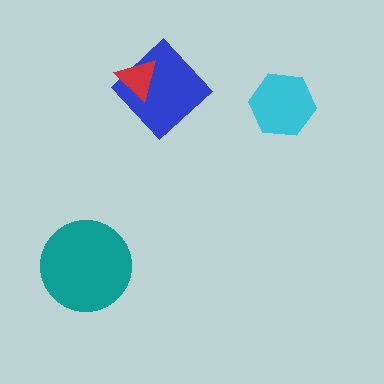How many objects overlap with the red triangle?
1 object overlaps with the red triangle.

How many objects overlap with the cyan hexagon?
0 objects overlap with the cyan hexagon.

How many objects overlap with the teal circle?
0 objects overlap with the teal circle.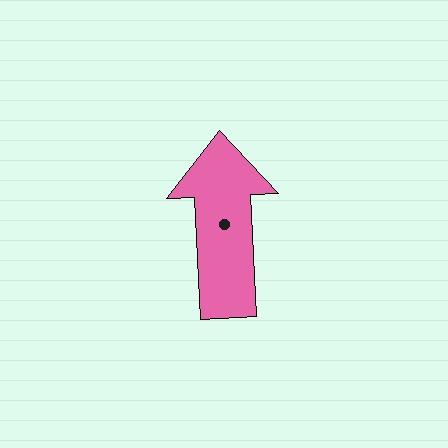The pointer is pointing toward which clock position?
Roughly 12 o'clock.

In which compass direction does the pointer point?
North.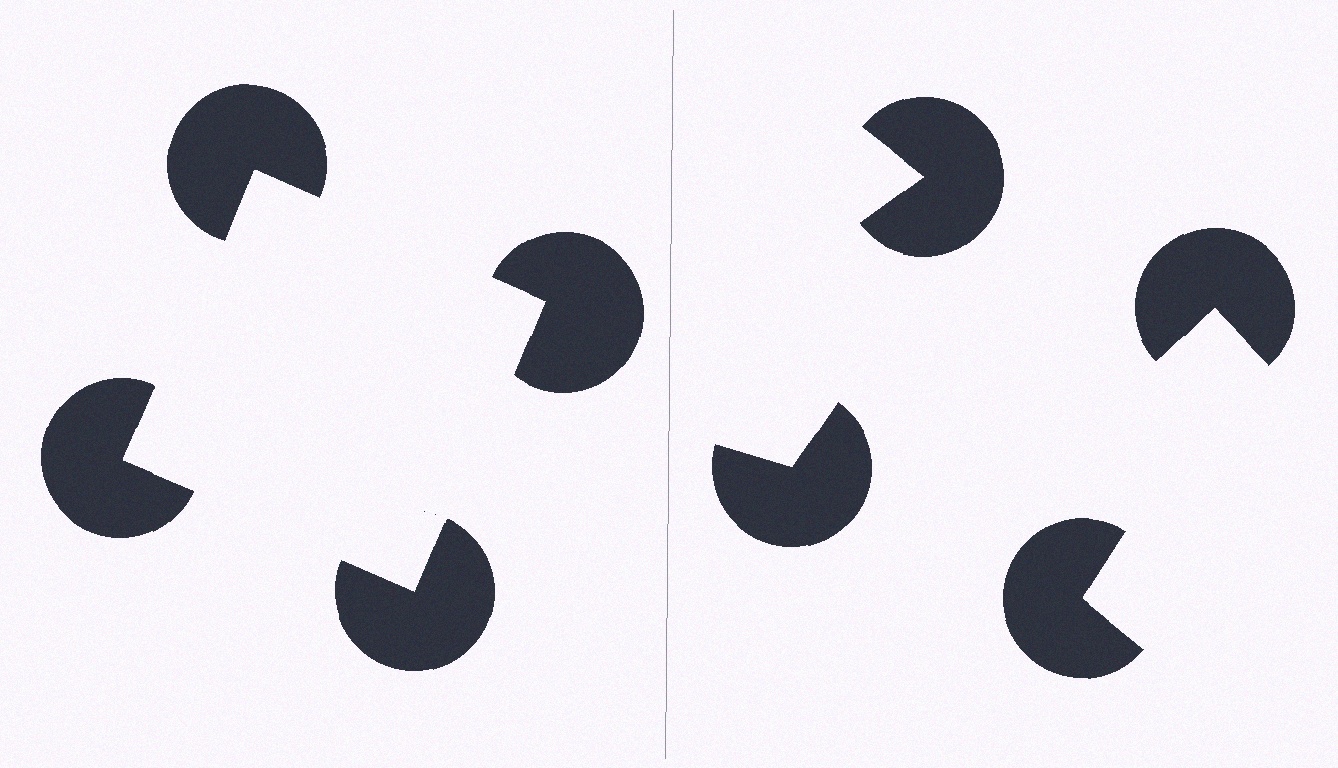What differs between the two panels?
The pac-man discs are positioned identically on both sides; only the wedge orientations differ. On the left they align to a square; on the right they are misaligned.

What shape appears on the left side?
An illusory square.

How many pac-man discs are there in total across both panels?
8 — 4 on each side.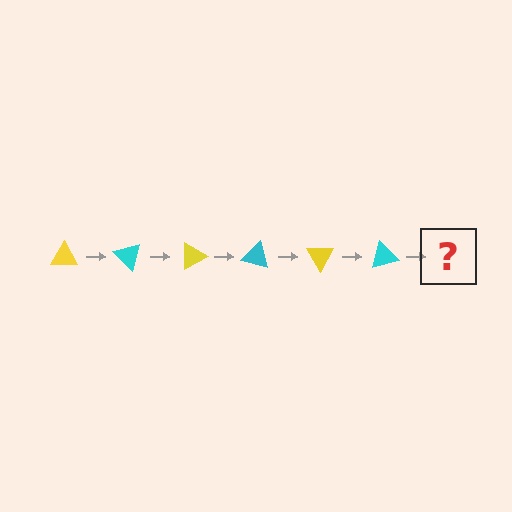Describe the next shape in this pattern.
It should be a yellow triangle, rotated 270 degrees from the start.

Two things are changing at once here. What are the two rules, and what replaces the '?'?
The two rules are that it rotates 45 degrees each step and the color cycles through yellow and cyan. The '?' should be a yellow triangle, rotated 270 degrees from the start.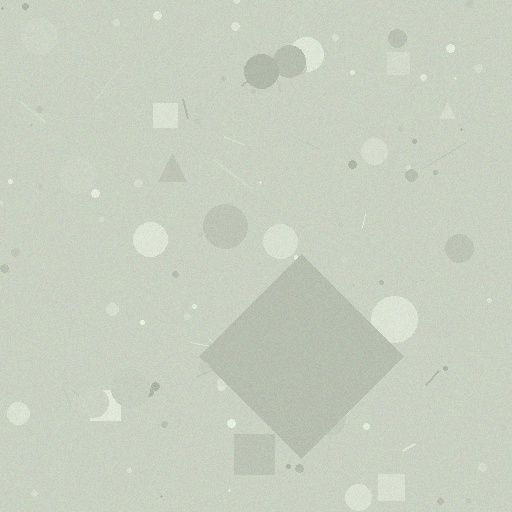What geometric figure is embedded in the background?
A diamond is embedded in the background.